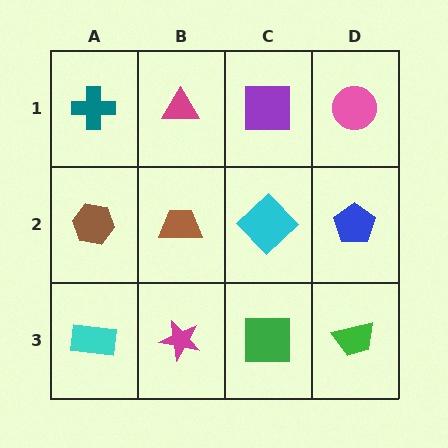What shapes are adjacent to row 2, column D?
A pink circle (row 1, column D), a green trapezoid (row 3, column D), a cyan diamond (row 2, column C).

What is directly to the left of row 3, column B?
A cyan rectangle.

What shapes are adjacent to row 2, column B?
A magenta triangle (row 1, column B), a magenta star (row 3, column B), a brown hexagon (row 2, column A), a cyan diamond (row 2, column C).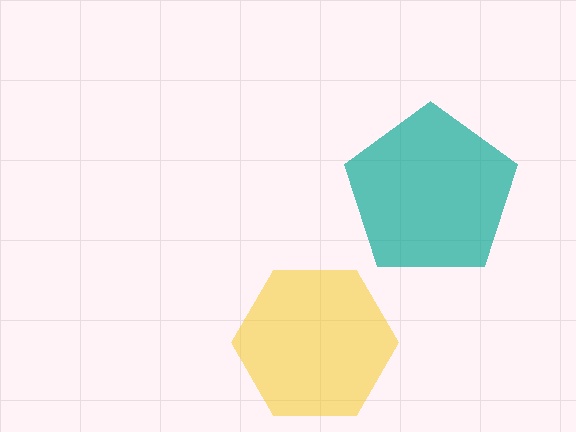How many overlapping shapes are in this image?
There are 2 overlapping shapes in the image.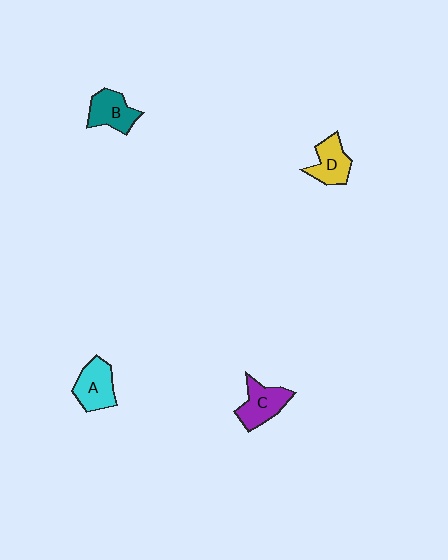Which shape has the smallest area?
Shape D (yellow).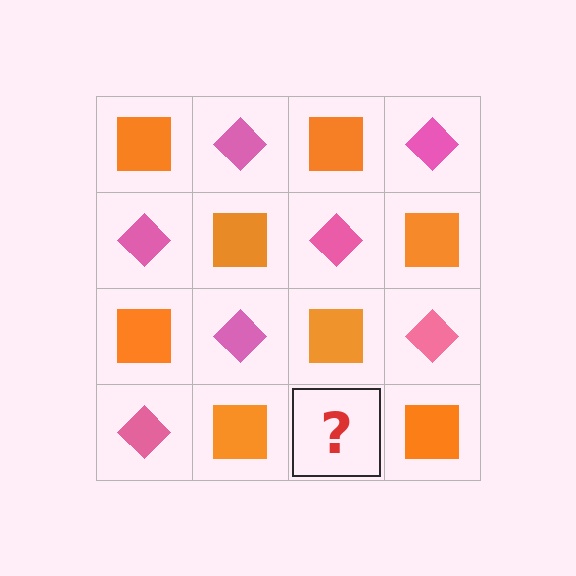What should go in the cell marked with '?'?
The missing cell should contain a pink diamond.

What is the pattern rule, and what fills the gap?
The rule is that it alternates orange square and pink diamond in a checkerboard pattern. The gap should be filled with a pink diamond.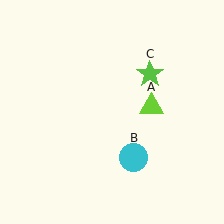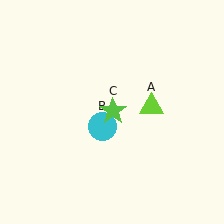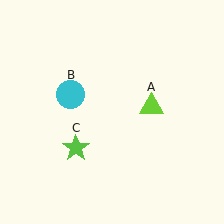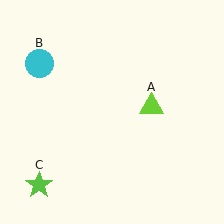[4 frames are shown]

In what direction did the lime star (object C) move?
The lime star (object C) moved down and to the left.